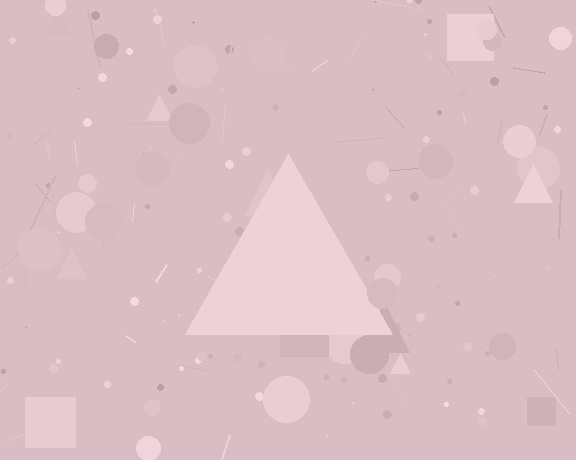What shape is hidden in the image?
A triangle is hidden in the image.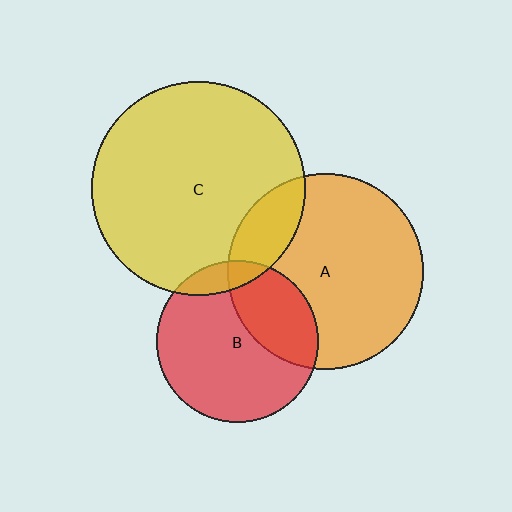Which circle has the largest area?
Circle C (yellow).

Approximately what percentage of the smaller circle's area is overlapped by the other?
Approximately 10%.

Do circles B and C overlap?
Yes.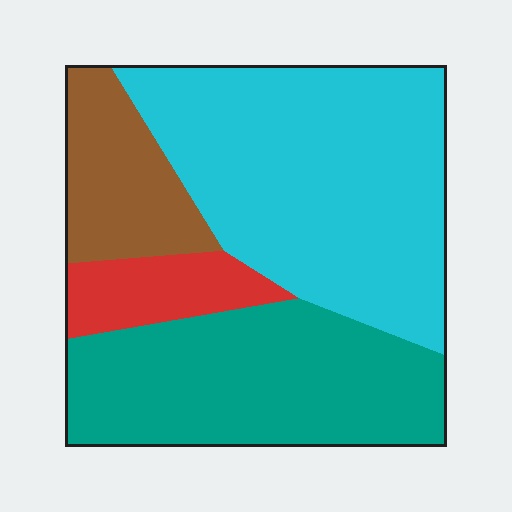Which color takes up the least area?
Red, at roughly 10%.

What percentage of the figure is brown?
Brown takes up less than a quarter of the figure.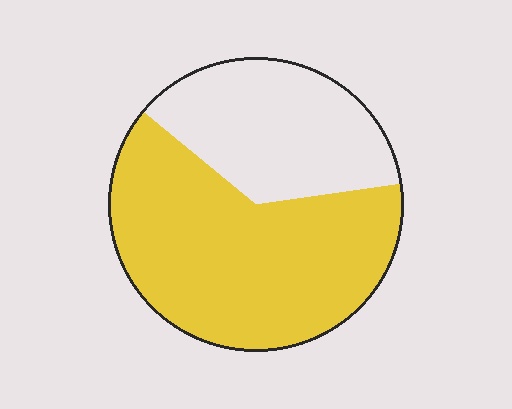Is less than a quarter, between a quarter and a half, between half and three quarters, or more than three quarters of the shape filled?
Between half and three quarters.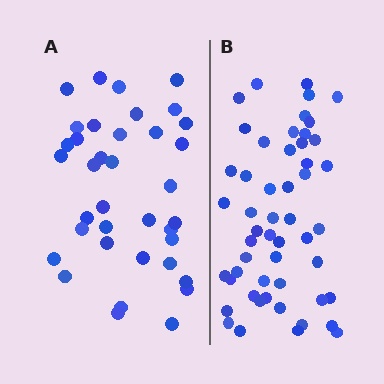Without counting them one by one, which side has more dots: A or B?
Region B (the right region) has more dots.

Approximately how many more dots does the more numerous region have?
Region B has approximately 15 more dots than region A.